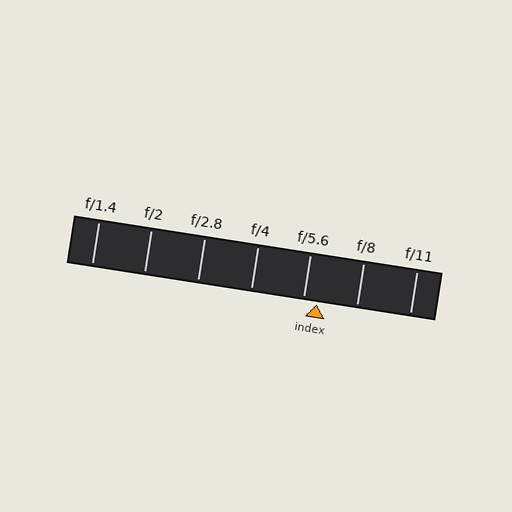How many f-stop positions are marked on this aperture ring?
There are 7 f-stop positions marked.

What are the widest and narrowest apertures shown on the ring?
The widest aperture shown is f/1.4 and the narrowest is f/11.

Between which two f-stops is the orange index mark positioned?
The index mark is between f/5.6 and f/8.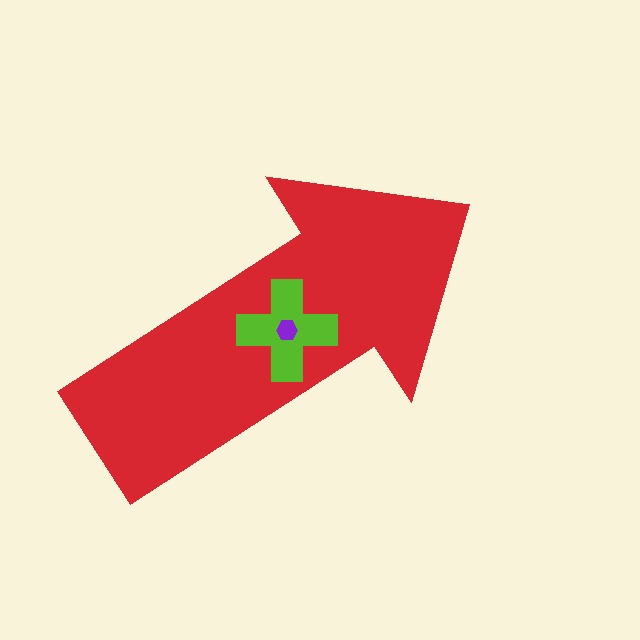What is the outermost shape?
The red arrow.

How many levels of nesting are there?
3.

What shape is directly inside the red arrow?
The lime cross.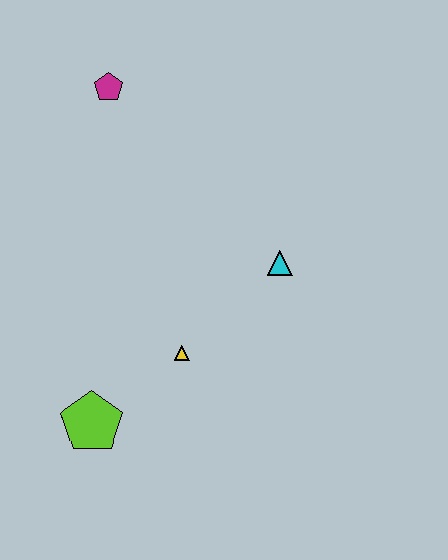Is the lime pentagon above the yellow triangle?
No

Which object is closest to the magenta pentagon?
The cyan triangle is closest to the magenta pentagon.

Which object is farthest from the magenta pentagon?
The lime pentagon is farthest from the magenta pentagon.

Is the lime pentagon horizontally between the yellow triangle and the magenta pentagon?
No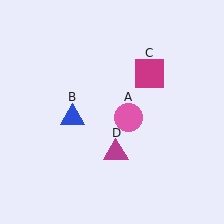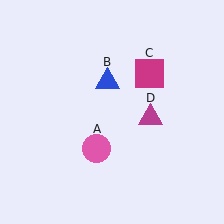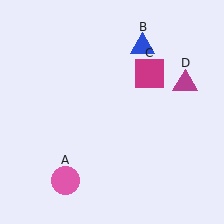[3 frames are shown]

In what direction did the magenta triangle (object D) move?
The magenta triangle (object D) moved up and to the right.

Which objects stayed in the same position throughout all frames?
Magenta square (object C) remained stationary.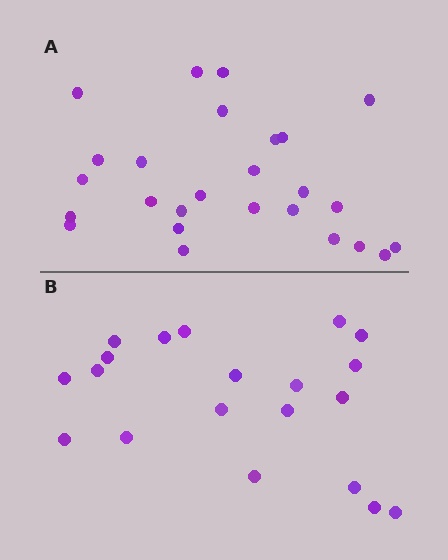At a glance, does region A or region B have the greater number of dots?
Region A (the top region) has more dots.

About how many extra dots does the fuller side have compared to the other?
Region A has about 6 more dots than region B.